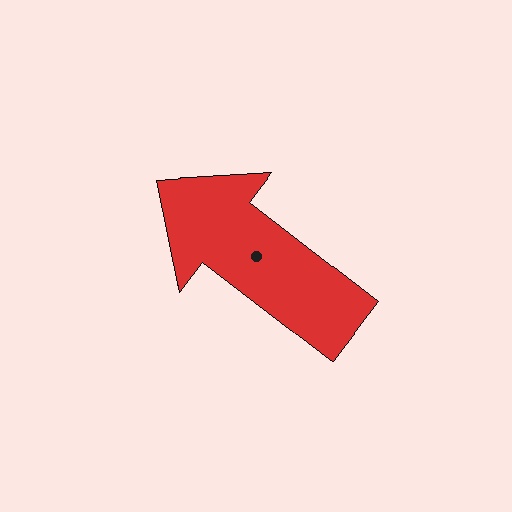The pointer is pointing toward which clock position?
Roughly 10 o'clock.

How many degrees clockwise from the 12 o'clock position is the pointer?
Approximately 308 degrees.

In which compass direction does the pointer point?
Northwest.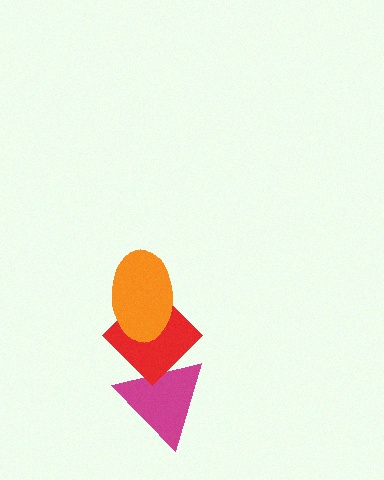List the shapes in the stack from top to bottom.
From top to bottom: the orange ellipse, the red diamond, the magenta triangle.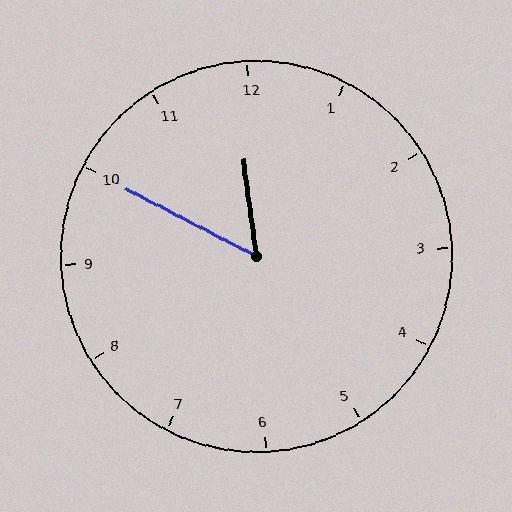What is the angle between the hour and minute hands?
Approximately 55 degrees.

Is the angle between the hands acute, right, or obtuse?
It is acute.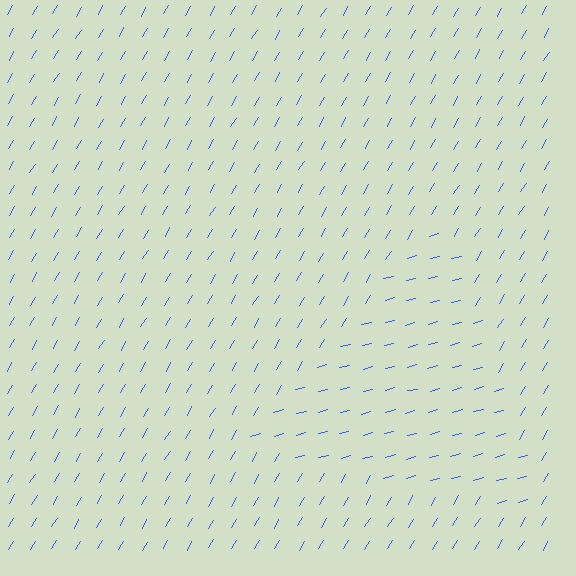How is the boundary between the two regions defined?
The boundary is defined purely by a change in line orientation (approximately 45 degrees difference). All lines are the same color and thickness.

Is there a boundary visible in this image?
Yes, there is a texture boundary formed by a change in line orientation.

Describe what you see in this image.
The image is filled with small blue line segments. A triangle region in the image has lines oriented differently from the surrounding lines, creating a visible texture boundary.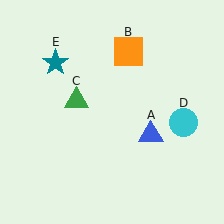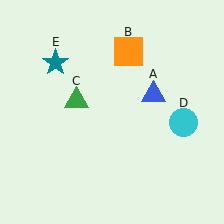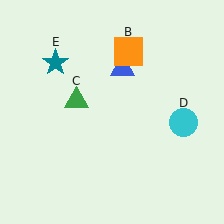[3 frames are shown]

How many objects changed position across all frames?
1 object changed position: blue triangle (object A).